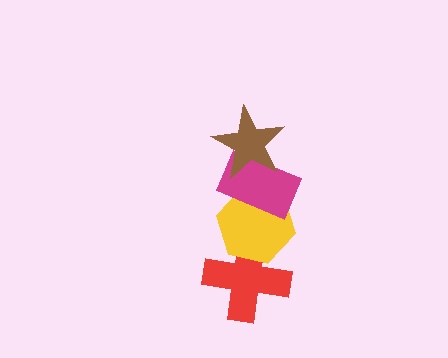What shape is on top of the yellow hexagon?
The magenta rectangle is on top of the yellow hexagon.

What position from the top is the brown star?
The brown star is 1st from the top.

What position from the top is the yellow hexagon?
The yellow hexagon is 3rd from the top.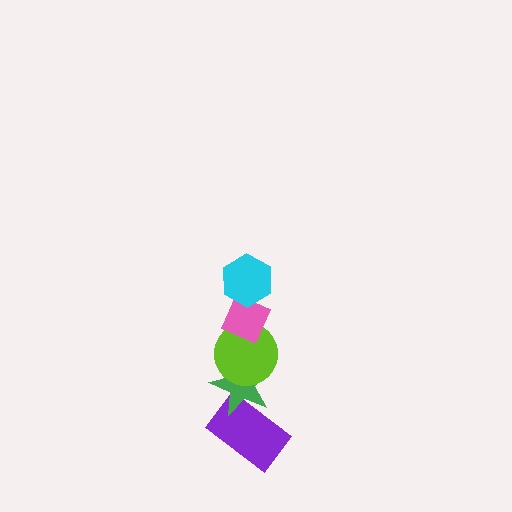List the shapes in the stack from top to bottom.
From top to bottom: the cyan hexagon, the pink diamond, the lime circle, the green star, the purple rectangle.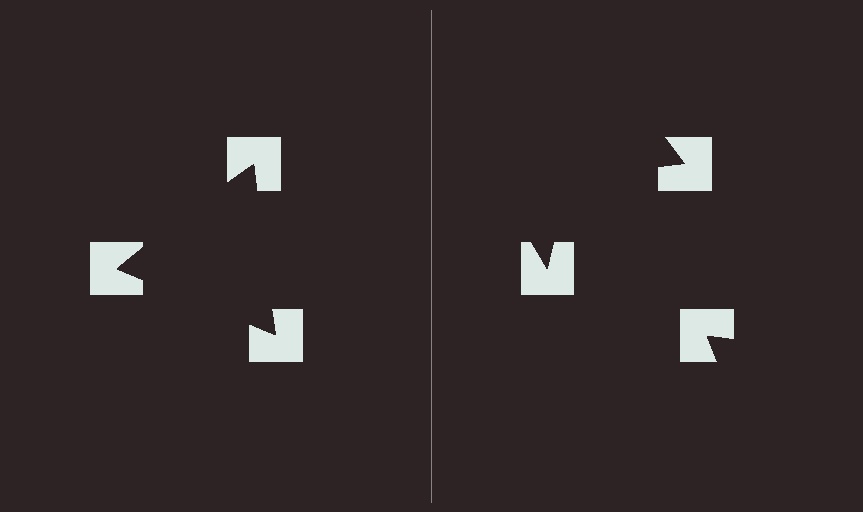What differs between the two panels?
The notched squares are positioned identically on both sides; only the wedge orientations differ. On the left they align to a triangle; on the right they are misaligned.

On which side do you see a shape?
An illusory triangle appears on the left side. On the right side the wedge cuts are rotated, so no coherent shape forms.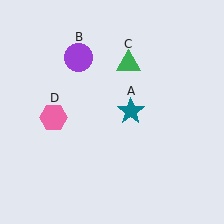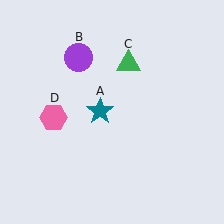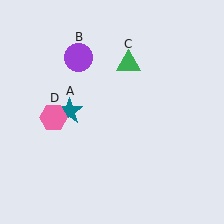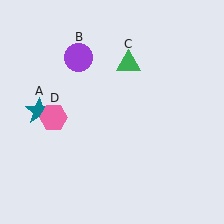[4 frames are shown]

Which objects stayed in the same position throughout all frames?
Purple circle (object B) and green triangle (object C) and pink hexagon (object D) remained stationary.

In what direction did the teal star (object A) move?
The teal star (object A) moved left.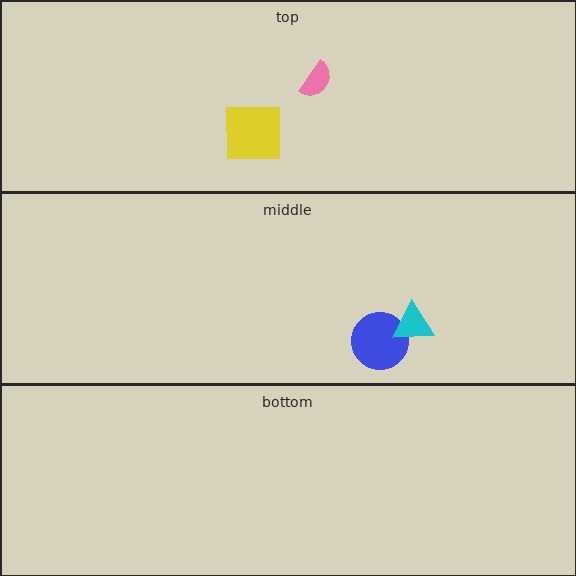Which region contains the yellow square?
The top region.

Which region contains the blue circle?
The middle region.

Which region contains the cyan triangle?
The middle region.